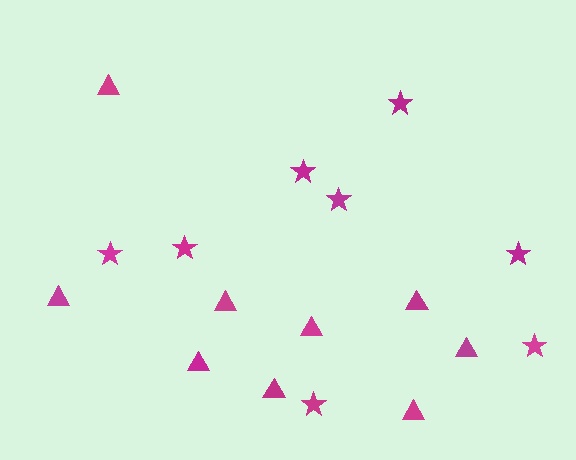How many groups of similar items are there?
There are 2 groups: one group of triangles (9) and one group of stars (8).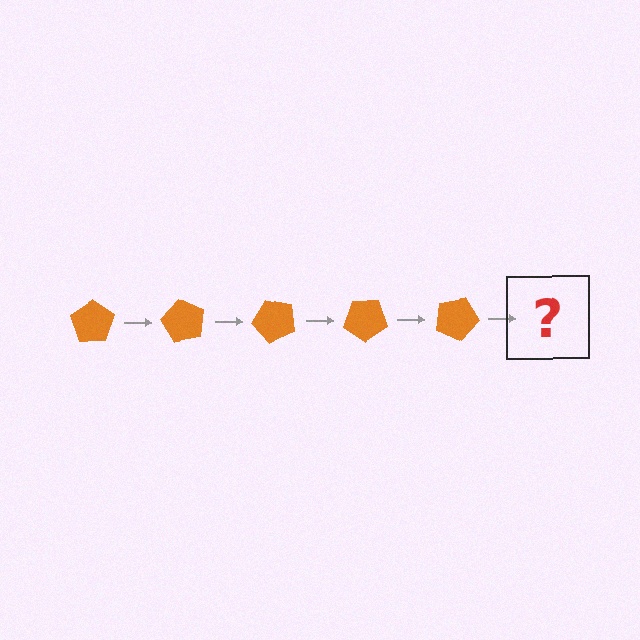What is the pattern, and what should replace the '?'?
The pattern is that the pentagon rotates 60 degrees each step. The '?' should be an orange pentagon rotated 300 degrees.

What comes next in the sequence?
The next element should be an orange pentagon rotated 300 degrees.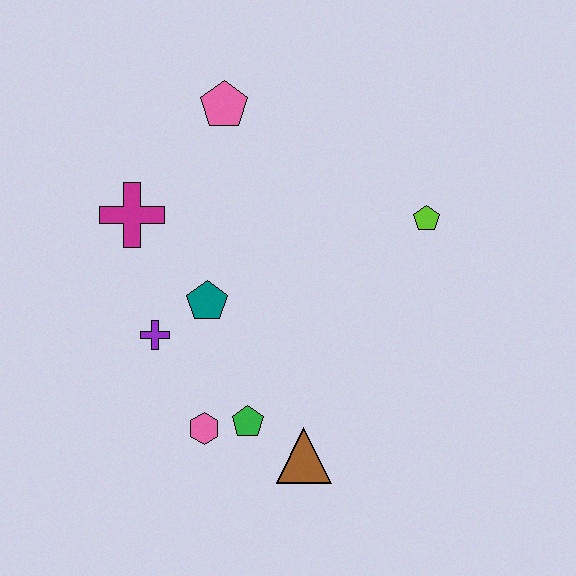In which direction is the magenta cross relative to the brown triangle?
The magenta cross is above the brown triangle.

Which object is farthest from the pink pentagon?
The brown triangle is farthest from the pink pentagon.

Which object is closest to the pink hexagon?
The green pentagon is closest to the pink hexagon.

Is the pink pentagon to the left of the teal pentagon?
No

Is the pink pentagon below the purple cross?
No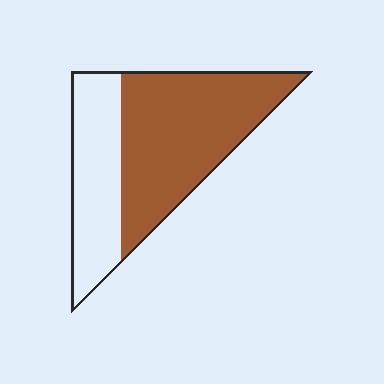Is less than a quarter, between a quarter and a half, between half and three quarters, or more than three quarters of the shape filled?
Between half and three quarters.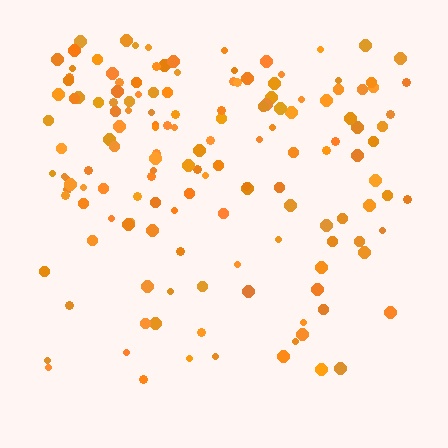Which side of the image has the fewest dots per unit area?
The bottom.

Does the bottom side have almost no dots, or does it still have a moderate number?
Still a moderate number, just noticeably fewer than the top.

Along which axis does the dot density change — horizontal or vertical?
Vertical.